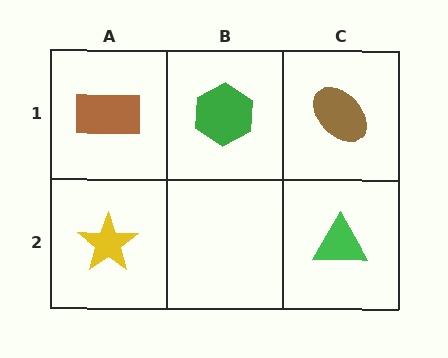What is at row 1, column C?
A brown ellipse.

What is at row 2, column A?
A yellow star.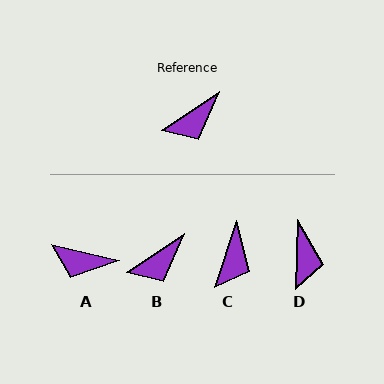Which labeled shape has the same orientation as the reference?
B.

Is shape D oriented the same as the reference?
No, it is off by about 54 degrees.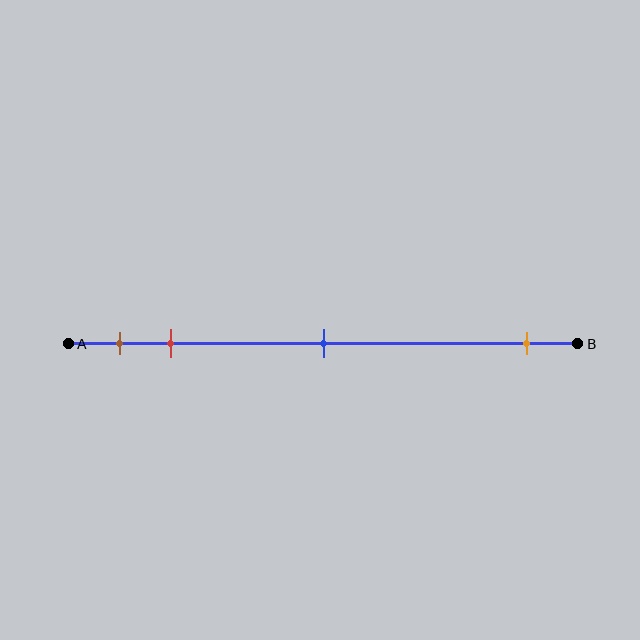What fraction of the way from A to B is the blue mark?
The blue mark is approximately 50% (0.5) of the way from A to B.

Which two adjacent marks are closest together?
The brown and red marks are the closest adjacent pair.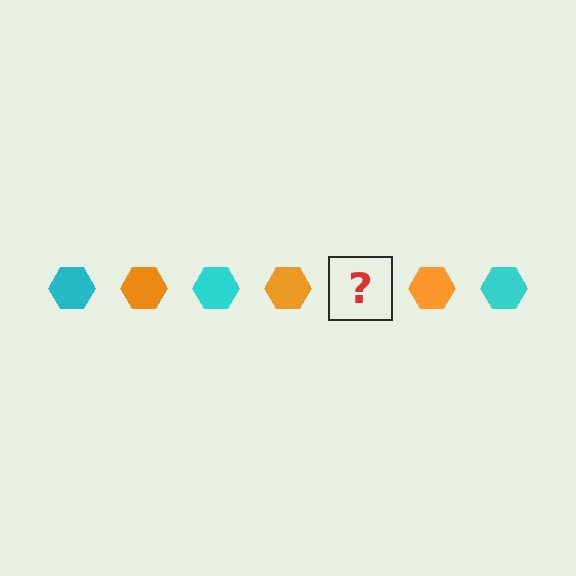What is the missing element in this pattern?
The missing element is a cyan hexagon.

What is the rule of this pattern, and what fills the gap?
The rule is that the pattern cycles through cyan, orange hexagons. The gap should be filled with a cyan hexagon.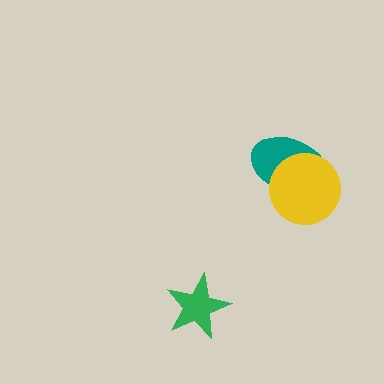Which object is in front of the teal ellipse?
The yellow circle is in front of the teal ellipse.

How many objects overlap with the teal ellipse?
1 object overlaps with the teal ellipse.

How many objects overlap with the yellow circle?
1 object overlaps with the yellow circle.